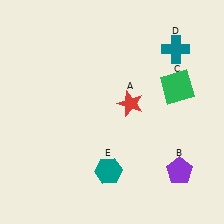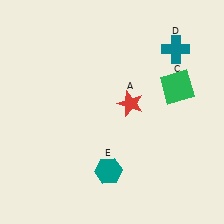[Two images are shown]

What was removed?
The purple pentagon (B) was removed in Image 2.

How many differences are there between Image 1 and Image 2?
There is 1 difference between the two images.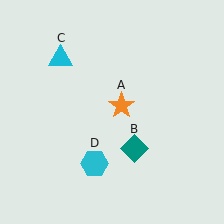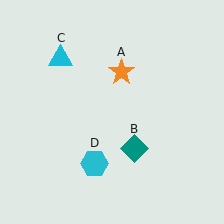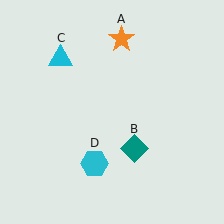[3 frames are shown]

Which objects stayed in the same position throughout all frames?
Teal diamond (object B) and cyan triangle (object C) and cyan hexagon (object D) remained stationary.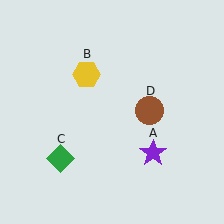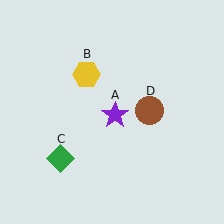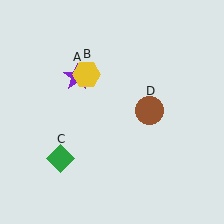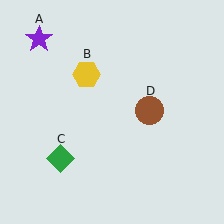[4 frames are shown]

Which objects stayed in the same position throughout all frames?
Yellow hexagon (object B) and green diamond (object C) and brown circle (object D) remained stationary.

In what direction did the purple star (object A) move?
The purple star (object A) moved up and to the left.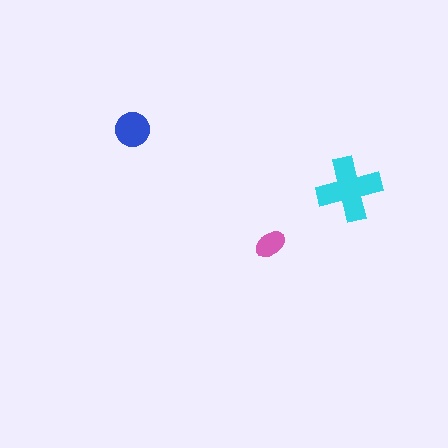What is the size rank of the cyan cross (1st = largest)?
1st.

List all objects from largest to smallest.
The cyan cross, the blue circle, the pink ellipse.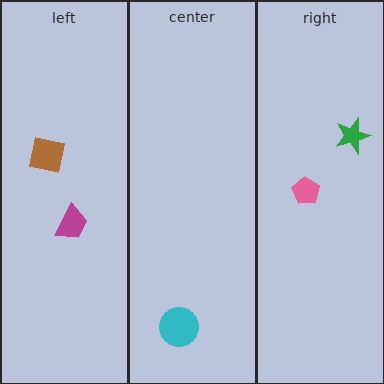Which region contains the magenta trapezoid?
The left region.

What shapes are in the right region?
The pink pentagon, the green star.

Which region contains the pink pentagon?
The right region.